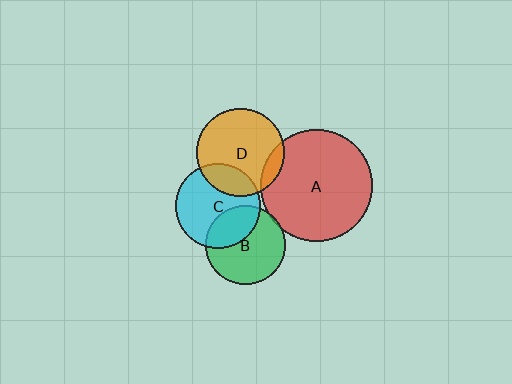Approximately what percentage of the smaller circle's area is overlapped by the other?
Approximately 5%.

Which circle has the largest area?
Circle A (red).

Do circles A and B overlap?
Yes.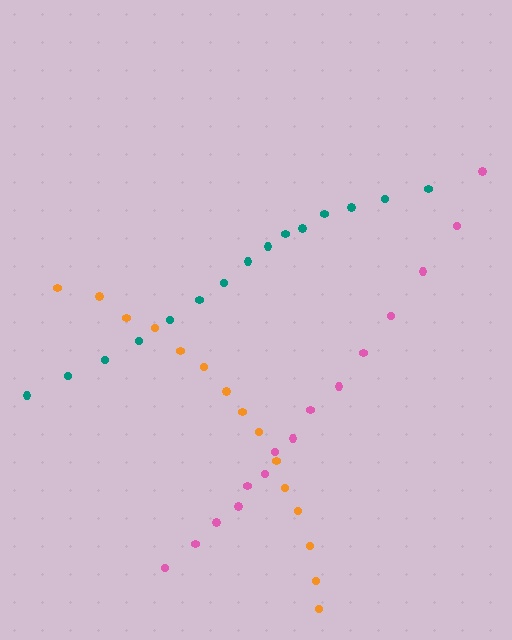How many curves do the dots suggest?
There are 3 distinct paths.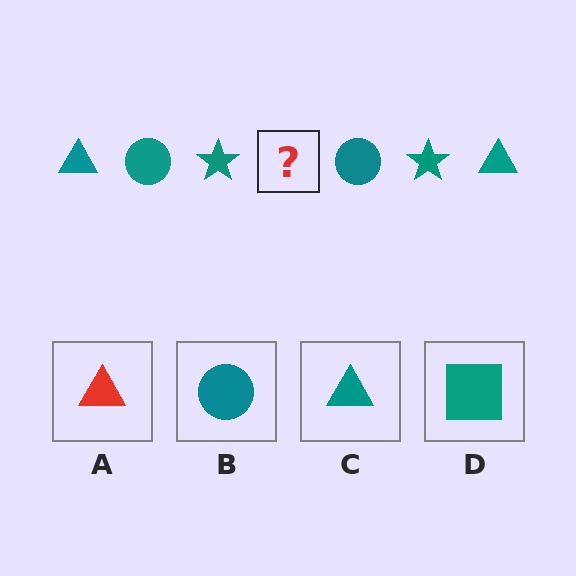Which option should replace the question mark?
Option C.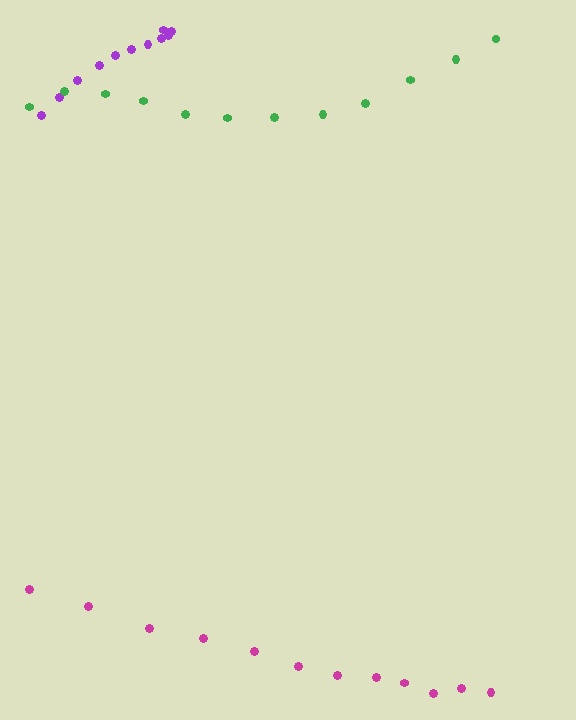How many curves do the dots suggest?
There are 3 distinct paths.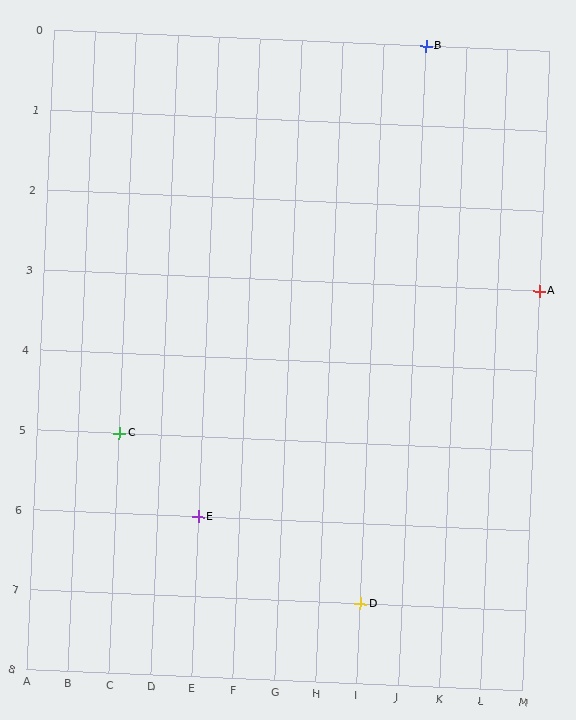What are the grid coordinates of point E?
Point E is at grid coordinates (E, 6).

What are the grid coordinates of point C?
Point C is at grid coordinates (C, 5).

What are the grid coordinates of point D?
Point D is at grid coordinates (I, 7).